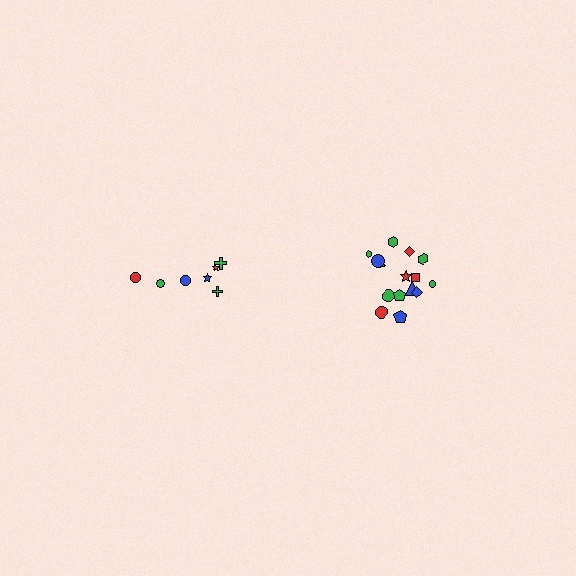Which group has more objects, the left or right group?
The right group.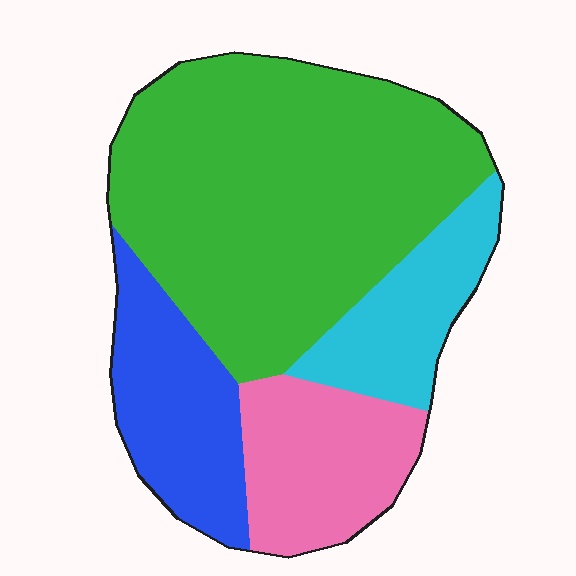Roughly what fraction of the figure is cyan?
Cyan covers 13% of the figure.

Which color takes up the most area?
Green, at roughly 55%.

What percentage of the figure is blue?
Blue covers about 15% of the figure.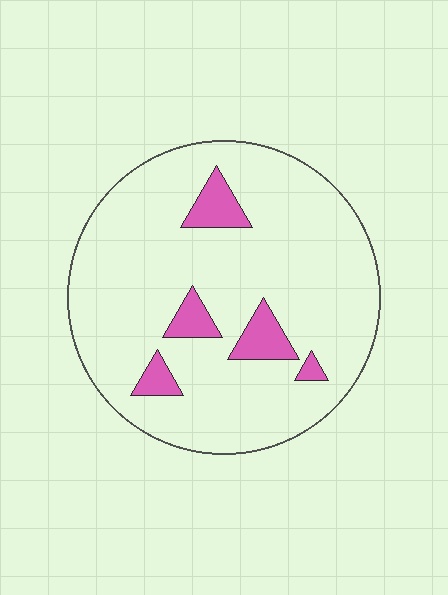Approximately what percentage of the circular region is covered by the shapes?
Approximately 10%.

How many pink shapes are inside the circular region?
5.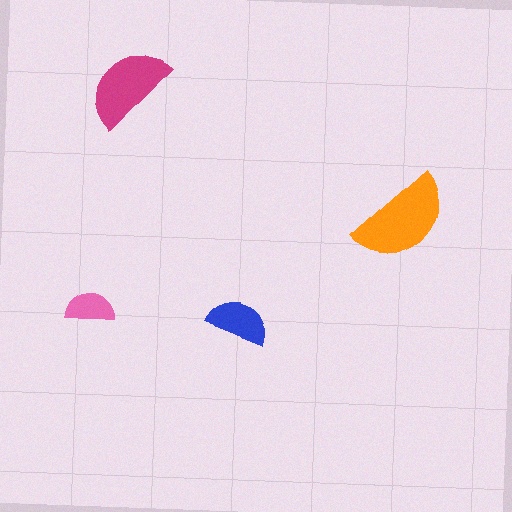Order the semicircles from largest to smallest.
the orange one, the magenta one, the blue one, the pink one.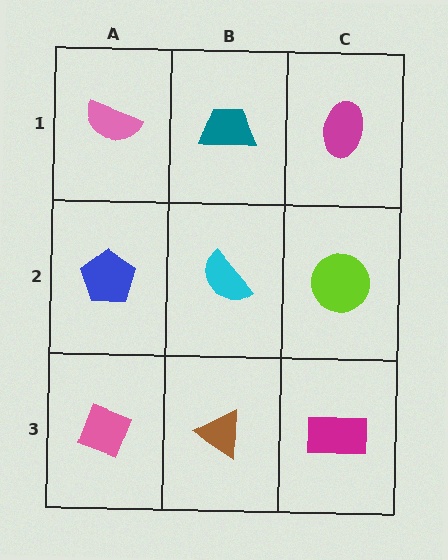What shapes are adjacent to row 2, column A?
A pink semicircle (row 1, column A), a pink diamond (row 3, column A), a cyan semicircle (row 2, column B).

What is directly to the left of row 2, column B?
A blue pentagon.